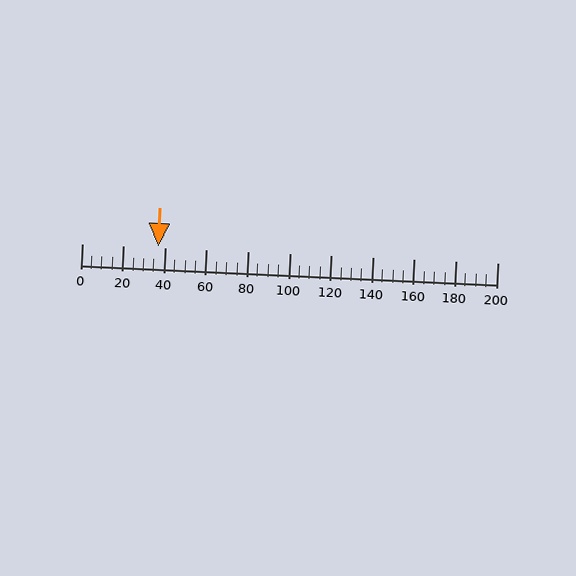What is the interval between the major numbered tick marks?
The major tick marks are spaced 20 units apart.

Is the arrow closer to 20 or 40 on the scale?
The arrow is closer to 40.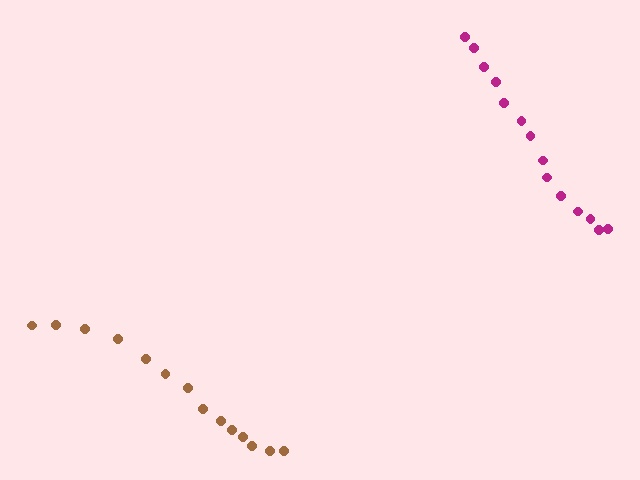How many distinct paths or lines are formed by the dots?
There are 2 distinct paths.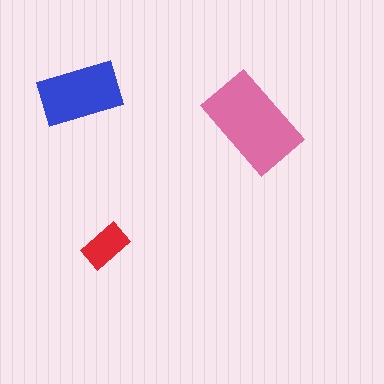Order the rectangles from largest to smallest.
the pink one, the blue one, the red one.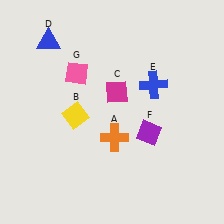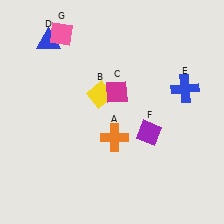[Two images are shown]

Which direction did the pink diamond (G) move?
The pink diamond (G) moved up.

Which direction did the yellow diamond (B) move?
The yellow diamond (B) moved right.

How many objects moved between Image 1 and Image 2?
3 objects moved between the two images.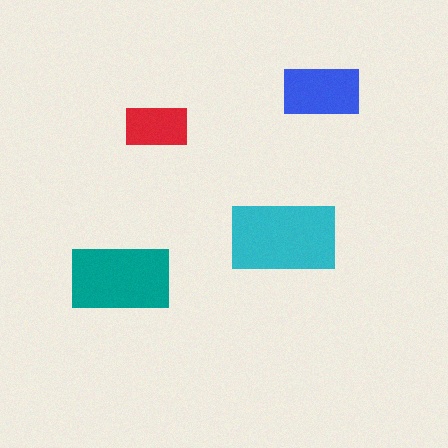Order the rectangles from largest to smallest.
the cyan one, the teal one, the blue one, the red one.